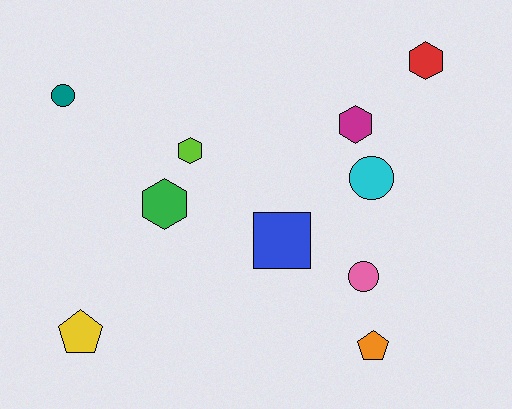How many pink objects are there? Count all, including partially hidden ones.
There is 1 pink object.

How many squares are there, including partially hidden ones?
There is 1 square.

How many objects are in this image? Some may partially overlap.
There are 10 objects.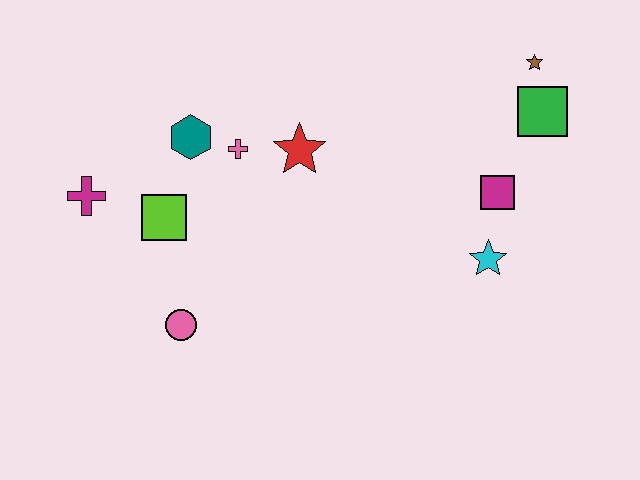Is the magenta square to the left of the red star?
No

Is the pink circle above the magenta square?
No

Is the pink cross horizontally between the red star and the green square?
No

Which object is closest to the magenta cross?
The lime square is closest to the magenta cross.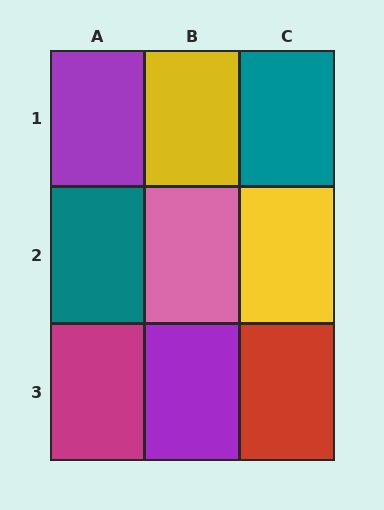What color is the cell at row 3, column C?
Red.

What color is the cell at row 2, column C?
Yellow.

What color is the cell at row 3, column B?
Purple.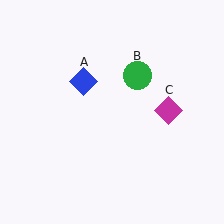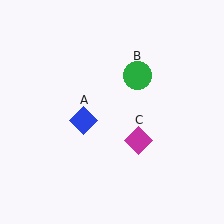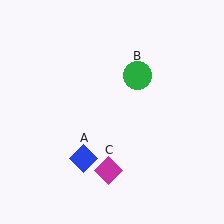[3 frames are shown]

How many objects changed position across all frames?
2 objects changed position: blue diamond (object A), magenta diamond (object C).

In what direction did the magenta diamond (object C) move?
The magenta diamond (object C) moved down and to the left.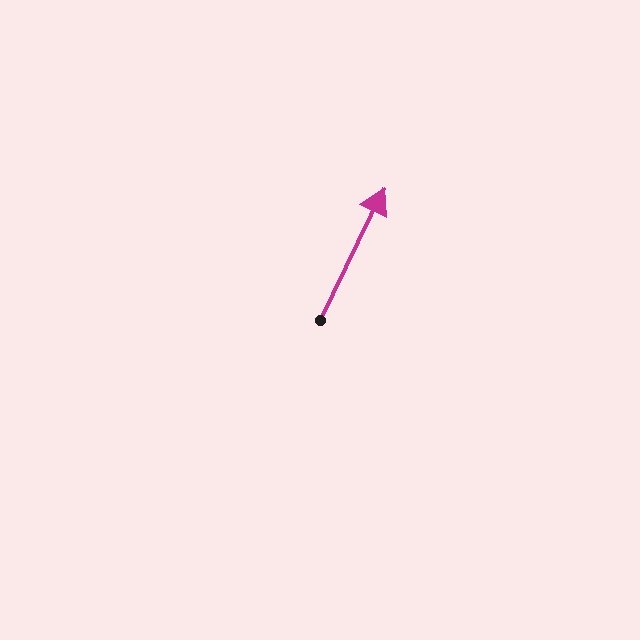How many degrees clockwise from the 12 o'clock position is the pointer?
Approximately 26 degrees.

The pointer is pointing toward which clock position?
Roughly 1 o'clock.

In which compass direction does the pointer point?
Northeast.